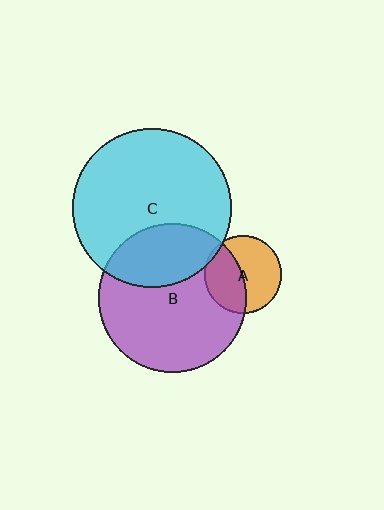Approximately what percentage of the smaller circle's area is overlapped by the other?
Approximately 30%.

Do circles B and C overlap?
Yes.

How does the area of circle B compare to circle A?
Approximately 3.7 times.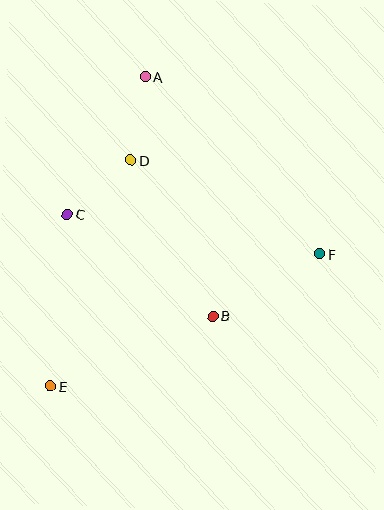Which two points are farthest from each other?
Points A and E are farthest from each other.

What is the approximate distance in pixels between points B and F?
The distance between B and F is approximately 124 pixels.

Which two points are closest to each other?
Points C and D are closest to each other.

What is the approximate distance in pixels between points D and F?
The distance between D and F is approximately 211 pixels.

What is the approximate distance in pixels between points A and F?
The distance between A and F is approximately 249 pixels.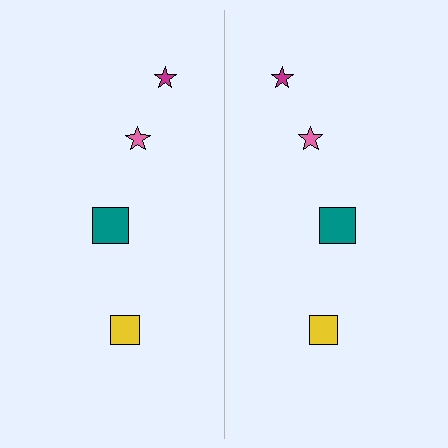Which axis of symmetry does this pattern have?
The pattern has a vertical axis of symmetry running through the center of the image.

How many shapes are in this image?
There are 8 shapes in this image.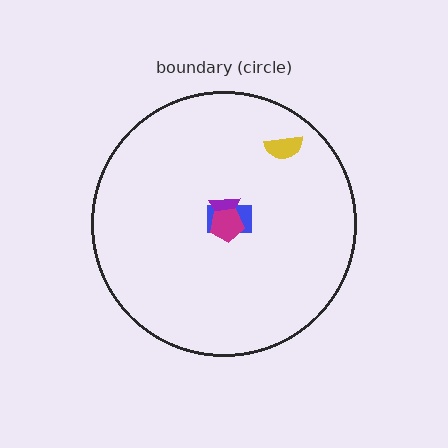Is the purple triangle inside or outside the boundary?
Inside.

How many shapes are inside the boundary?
4 inside, 0 outside.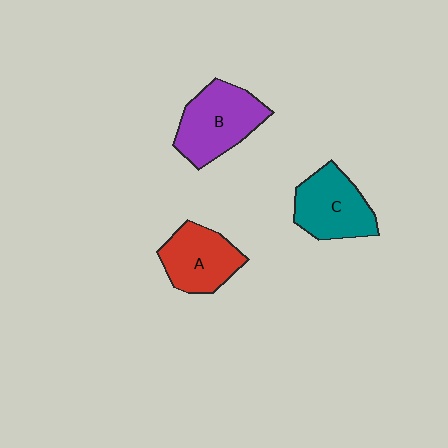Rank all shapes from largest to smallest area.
From largest to smallest: B (purple), C (teal), A (red).